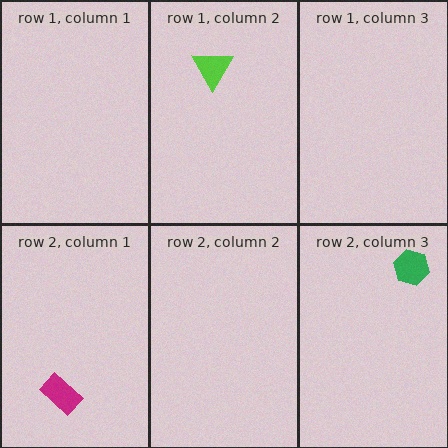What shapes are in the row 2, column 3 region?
The green hexagon.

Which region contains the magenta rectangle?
The row 2, column 1 region.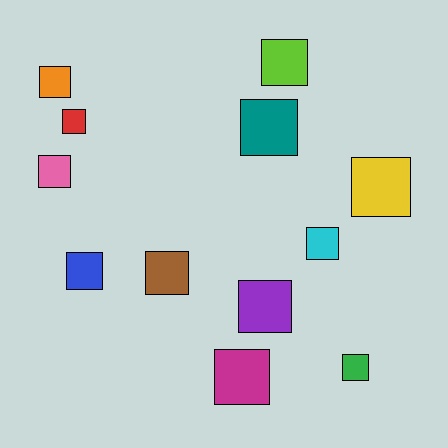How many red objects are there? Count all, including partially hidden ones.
There is 1 red object.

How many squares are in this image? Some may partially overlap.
There are 12 squares.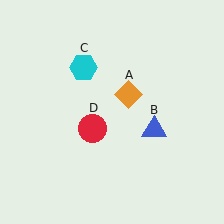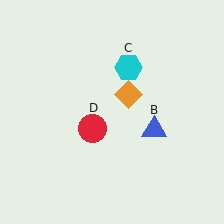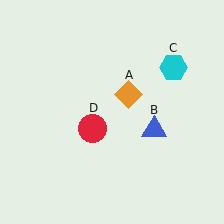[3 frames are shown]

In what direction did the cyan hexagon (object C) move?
The cyan hexagon (object C) moved right.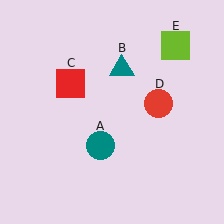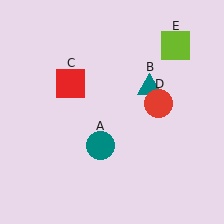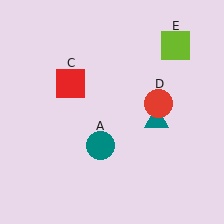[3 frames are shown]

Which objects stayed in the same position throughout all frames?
Teal circle (object A) and red square (object C) and red circle (object D) and lime square (object E) remained stationary.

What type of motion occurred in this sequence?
The teal triangle (object B) rotated clockwise around the center of the scene.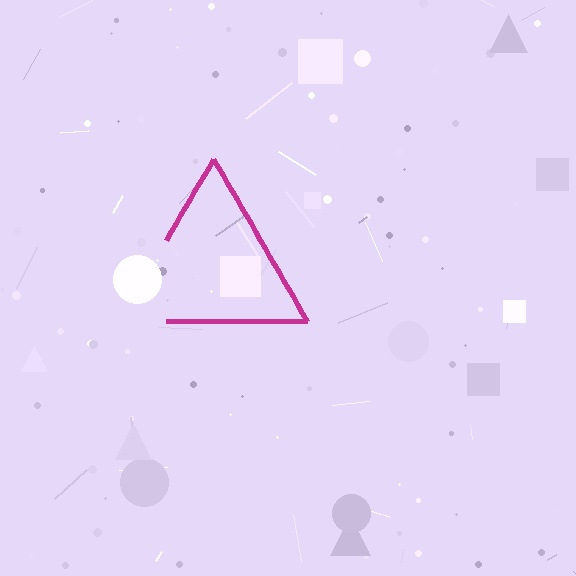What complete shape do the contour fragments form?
The contour fragments form a triangle.